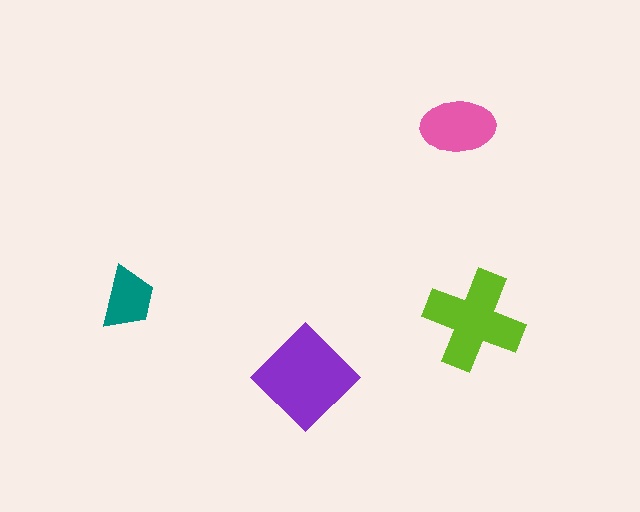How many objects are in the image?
There are 4 objects in the image.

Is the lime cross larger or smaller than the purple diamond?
Smaller.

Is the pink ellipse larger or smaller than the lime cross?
Smaller.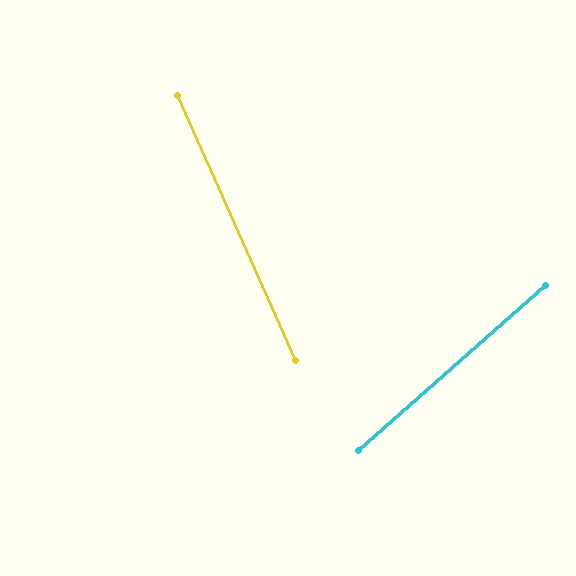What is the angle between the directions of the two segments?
Approximately 73 degrees.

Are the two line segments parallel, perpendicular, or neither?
Neither parallel nor perpendicular — they differ by about 73°.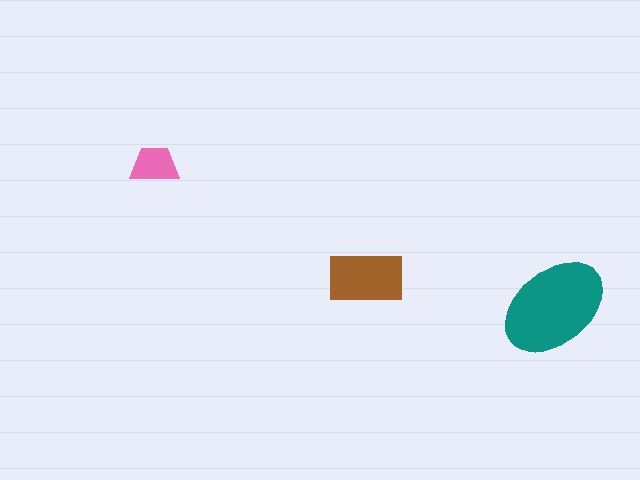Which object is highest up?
The pink trapezoid is topmost.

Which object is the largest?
The teal ellipse.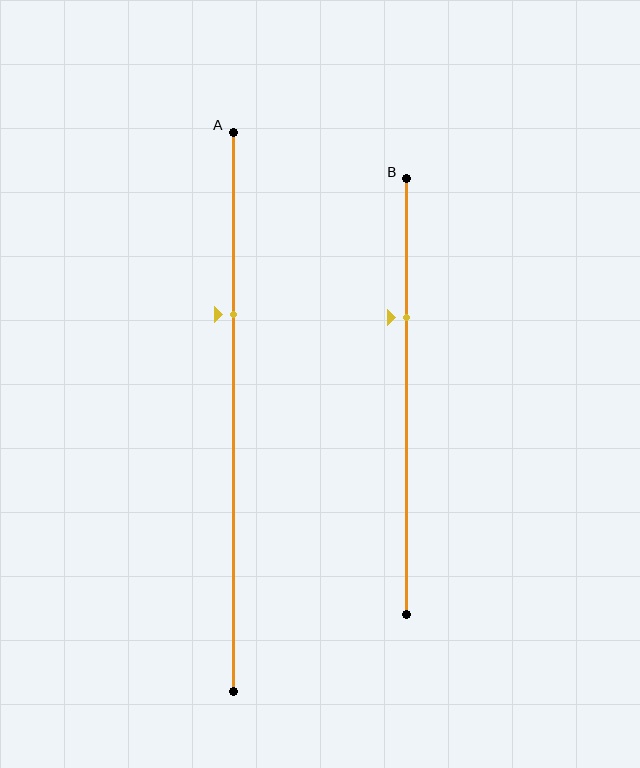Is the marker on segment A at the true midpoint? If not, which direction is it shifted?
No, the marker on segment A is shifted upward by about 17% of the segment length.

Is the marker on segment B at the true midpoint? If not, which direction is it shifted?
No, the marker on segment B is shifted upward by about 18% of the segment length.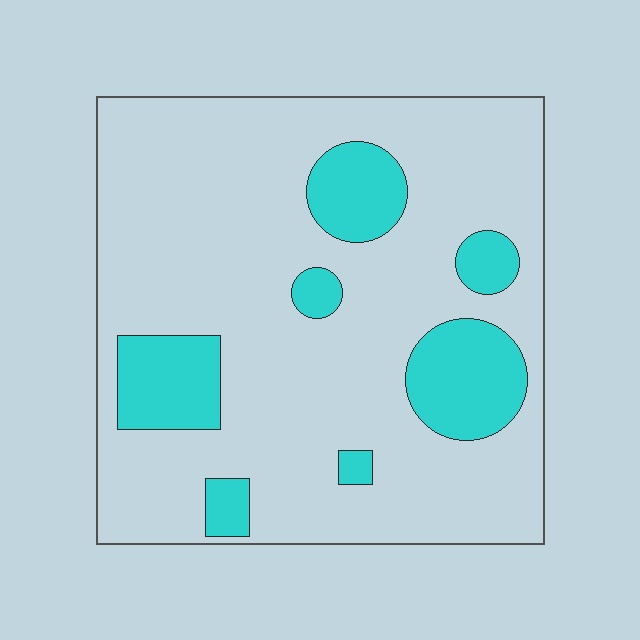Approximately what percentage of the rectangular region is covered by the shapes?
Approximately 20%.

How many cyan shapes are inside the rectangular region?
7.